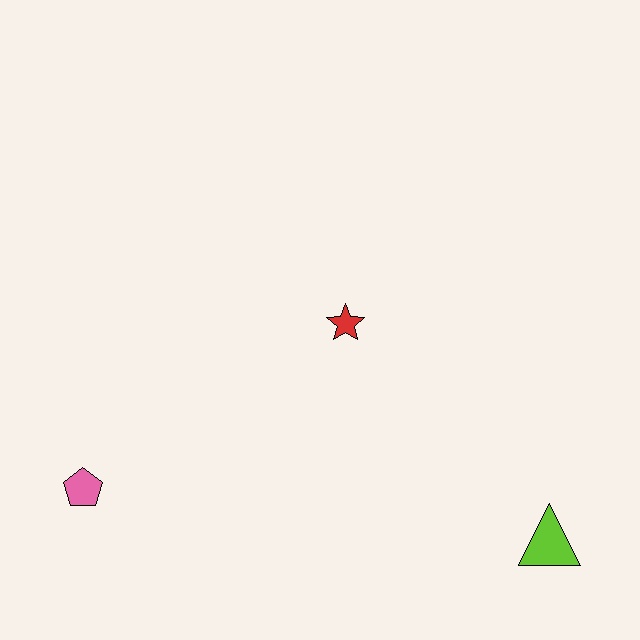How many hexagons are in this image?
There are no hexagons.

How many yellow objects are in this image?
There are no yellow objects.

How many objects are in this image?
There are 3 objects.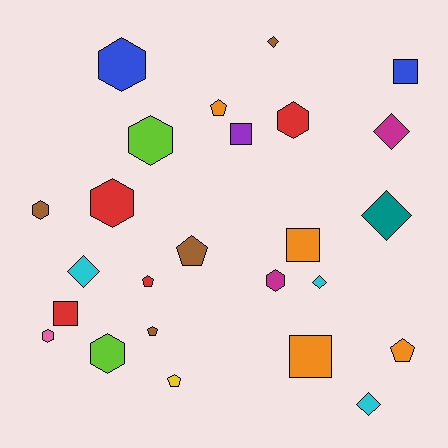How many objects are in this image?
There are 25 objects.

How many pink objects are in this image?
There is 1 pink object.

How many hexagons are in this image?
There are 8 hexagons.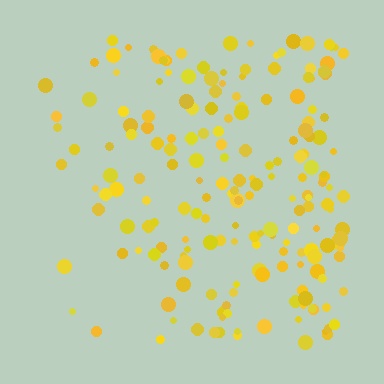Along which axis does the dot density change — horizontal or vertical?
Horizontal.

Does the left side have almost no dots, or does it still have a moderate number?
Still a moderate number, just noticeably fewer than the right.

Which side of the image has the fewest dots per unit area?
The left.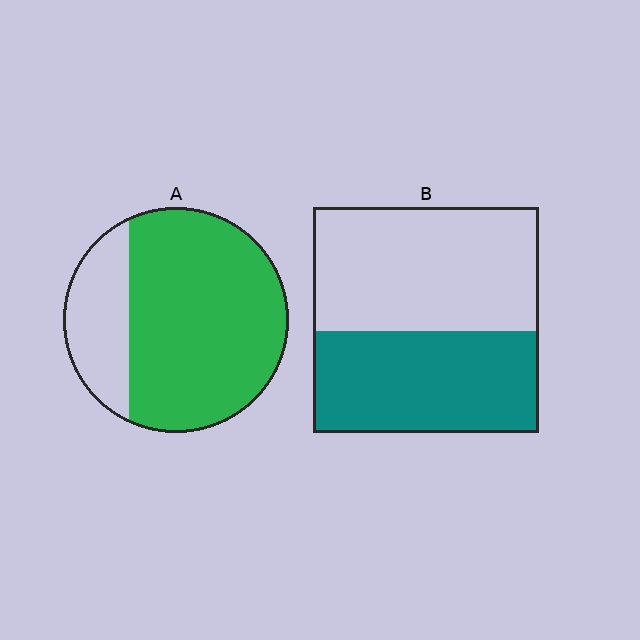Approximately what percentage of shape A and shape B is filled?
A is approximately 75% and B is approximately 45%.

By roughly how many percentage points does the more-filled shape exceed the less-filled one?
By roughly 30 percentage points (A over B).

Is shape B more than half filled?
No.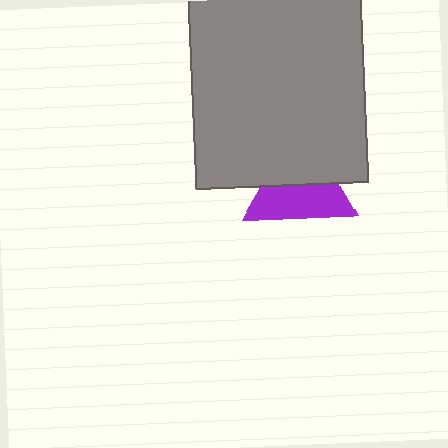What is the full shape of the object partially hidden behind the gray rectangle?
The partially hidden object is a purple triangle.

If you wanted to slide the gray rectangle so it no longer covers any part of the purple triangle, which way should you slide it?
Slide it up — that is the most direct way to separate the two shapes.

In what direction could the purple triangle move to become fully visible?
The purple triangle could move down. That would shift it out from behind the gray rectangle entirely.